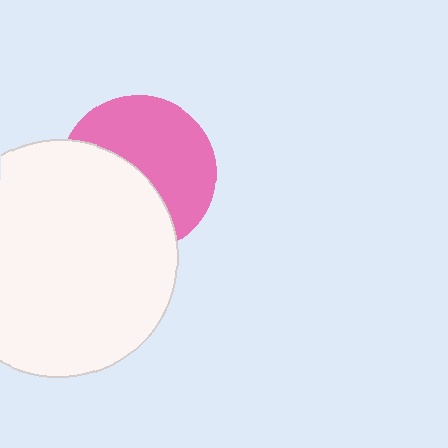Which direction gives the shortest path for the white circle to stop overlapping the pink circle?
Moving toward the lower-left gives the shortest separation.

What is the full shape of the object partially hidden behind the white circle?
The partially hidden object is a pink circle.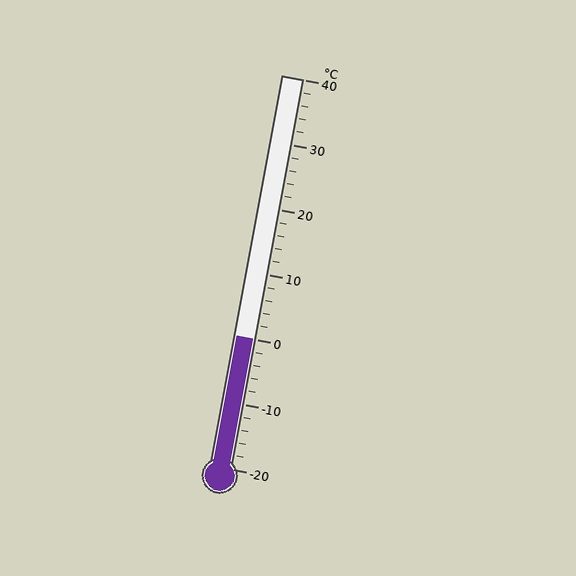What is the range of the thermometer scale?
The thermometer scale ranges from -20°C to 40°C.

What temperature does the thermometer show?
The thermometer shows approximately 0°C.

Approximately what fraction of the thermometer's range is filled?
The thermometer is filled to approximately 35% of its range.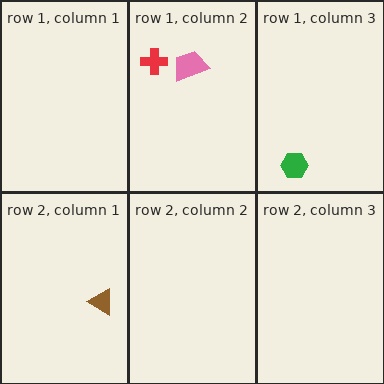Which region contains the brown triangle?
The row 2, column 1 region.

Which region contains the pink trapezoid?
The row 1, column 2 region.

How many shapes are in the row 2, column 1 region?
1.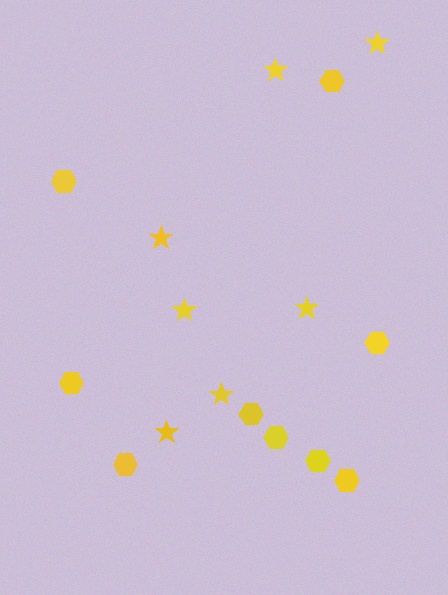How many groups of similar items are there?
There are 2 groups: one group of hexagons (9) and one group of stars (7).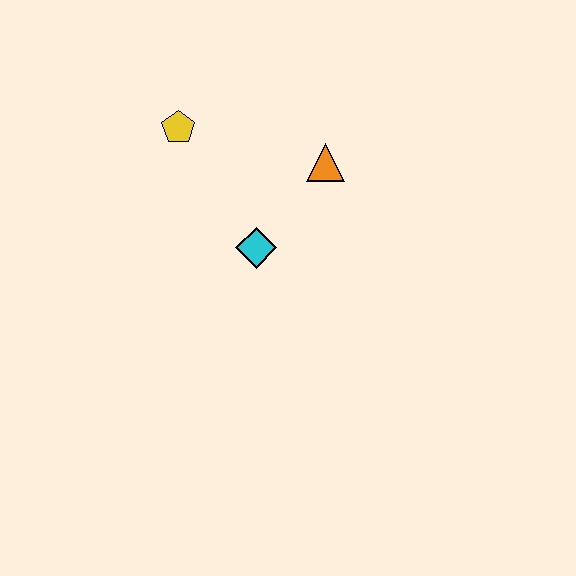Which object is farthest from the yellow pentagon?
The orange triangle is farthest from the yellow pentagon.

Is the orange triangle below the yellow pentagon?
Yes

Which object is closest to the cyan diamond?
The orange triangle is closest to the cyan diamond.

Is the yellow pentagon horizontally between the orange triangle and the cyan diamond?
No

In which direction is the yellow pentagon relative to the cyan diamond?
The yellow pentagon is above the cyan diamond.